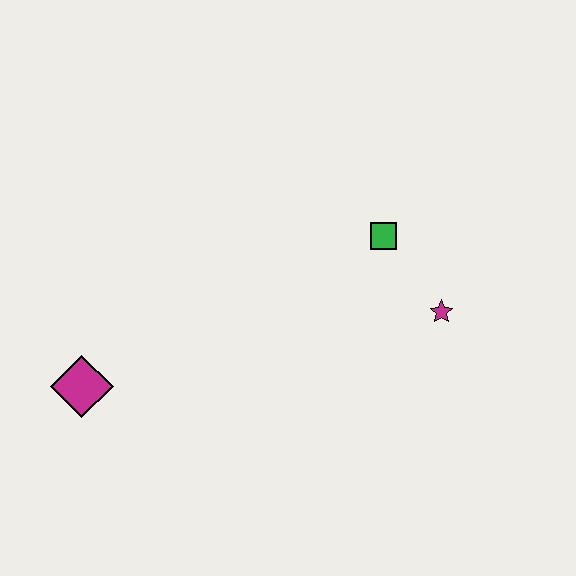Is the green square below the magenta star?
No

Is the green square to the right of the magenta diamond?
Yes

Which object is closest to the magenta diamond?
The green square is closest to the magenta diamond.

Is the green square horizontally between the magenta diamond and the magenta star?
Yes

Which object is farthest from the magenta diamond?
The magenta star is farthest from the magenta diamond.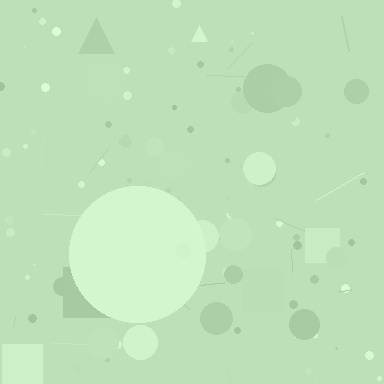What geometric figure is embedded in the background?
A circle is embedded in the background.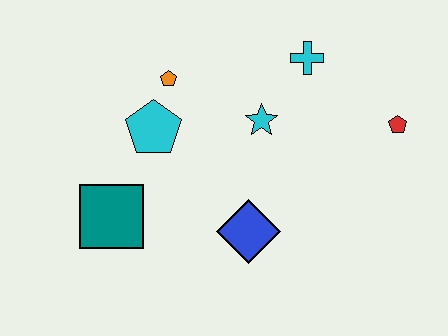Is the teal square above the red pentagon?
No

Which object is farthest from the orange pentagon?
The red pentagon is farthest from the orange pentagon.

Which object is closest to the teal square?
The cyan pentagon is closest to the teal square.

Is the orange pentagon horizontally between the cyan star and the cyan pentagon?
Yes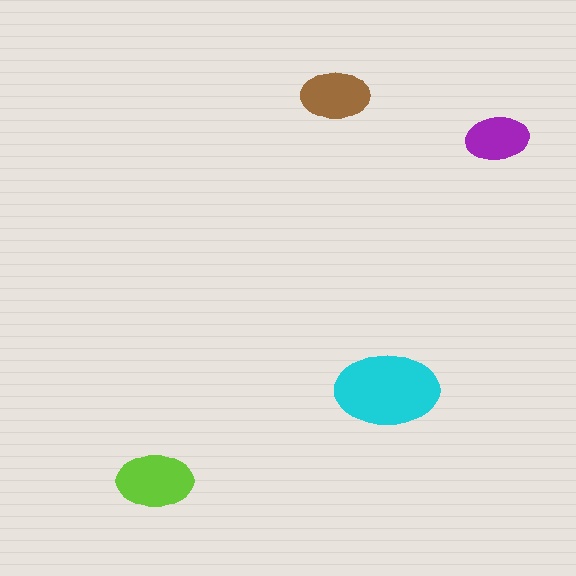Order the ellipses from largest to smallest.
the cyan one, the lime one, the brown one, the purple one.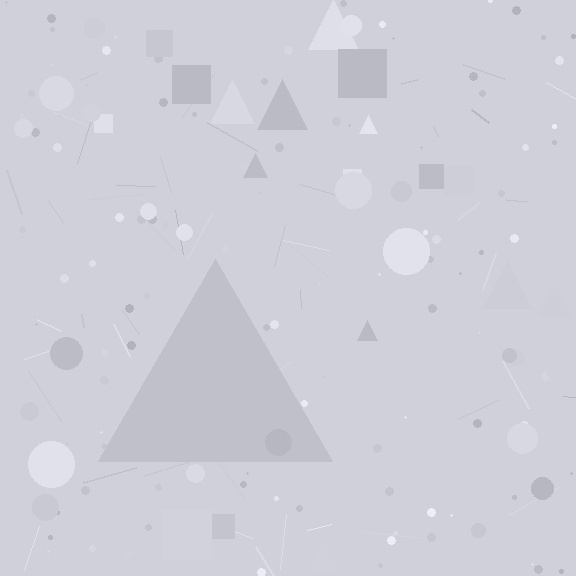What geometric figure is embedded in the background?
A triangle is embedded in the background.